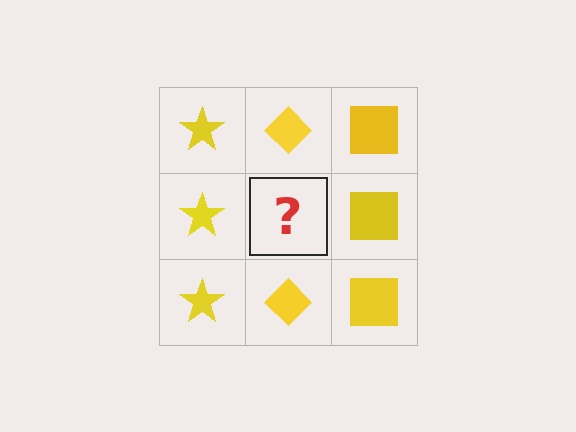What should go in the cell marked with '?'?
The missing cell should contain a yellow diamond.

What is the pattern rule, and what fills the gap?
The rule is that each column has a consistent shape. The gap should be filled with a yellow diamond.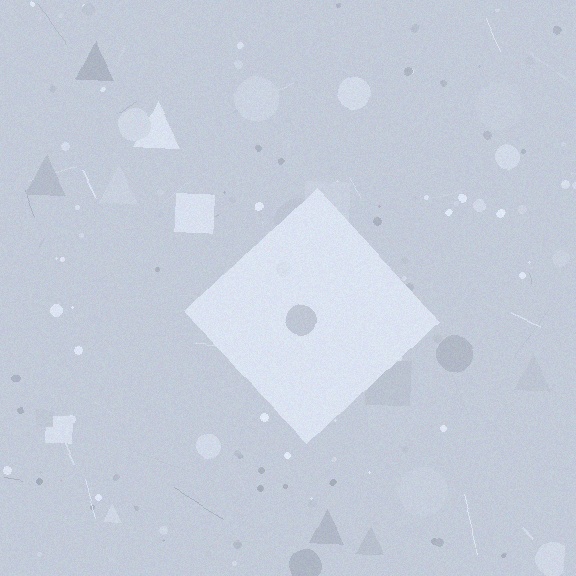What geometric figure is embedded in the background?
A diamond is embedded in the background.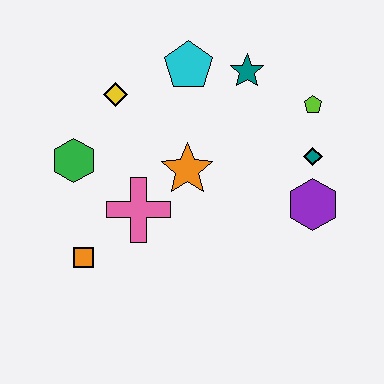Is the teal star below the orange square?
No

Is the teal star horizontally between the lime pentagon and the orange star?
Yes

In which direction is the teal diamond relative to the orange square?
The teal diamond is to the right of the orange square.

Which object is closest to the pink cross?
The orange star is closest to the pink cross.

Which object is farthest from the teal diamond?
The orange square is farthest from the teal diamond.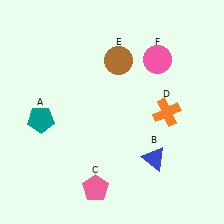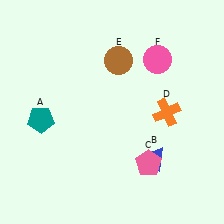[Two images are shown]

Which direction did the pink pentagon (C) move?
The pink pentagon (C) moved right.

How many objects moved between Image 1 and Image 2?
1 object moved between the two images.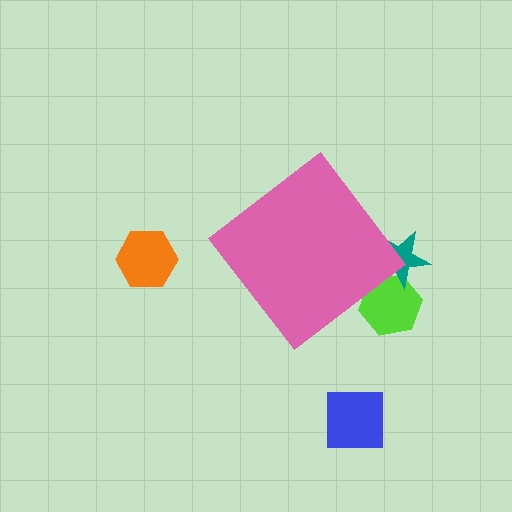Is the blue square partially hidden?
No, the blue square is fully visible.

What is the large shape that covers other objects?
A pink diamond.